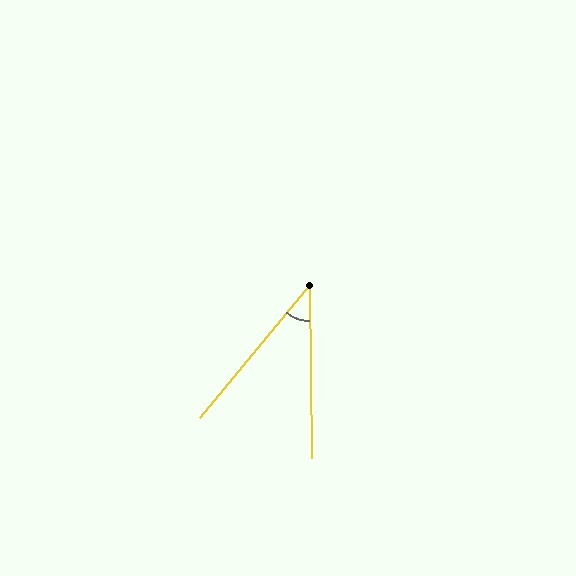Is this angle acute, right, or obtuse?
It is acute.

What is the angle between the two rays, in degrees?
Approximately 40 degrees.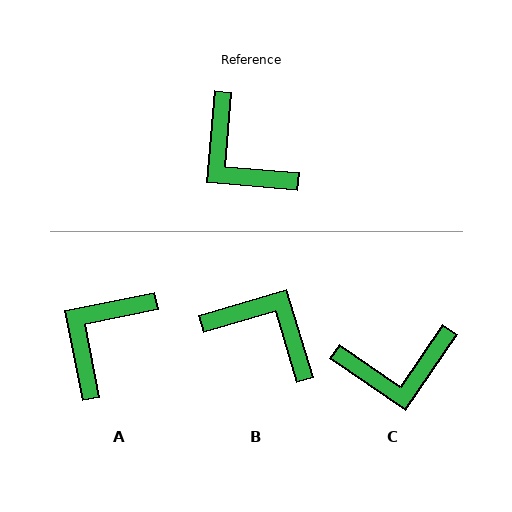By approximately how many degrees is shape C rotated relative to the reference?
Approximately 60 degrees counter-clockwise.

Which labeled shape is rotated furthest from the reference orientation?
B, about 158 degrees away.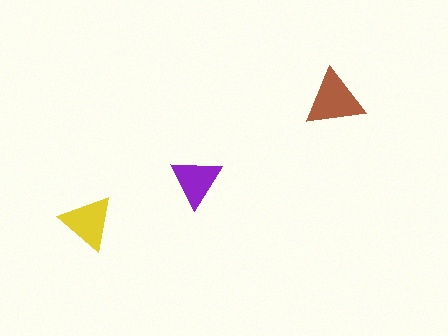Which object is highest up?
The brown triangle is topmost.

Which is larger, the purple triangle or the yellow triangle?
The yellow one.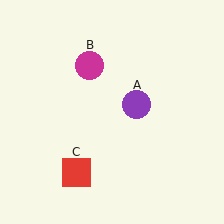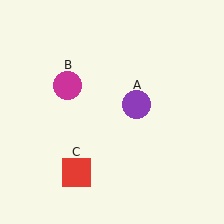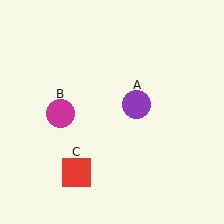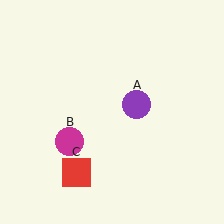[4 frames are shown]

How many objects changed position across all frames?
1 object changed position: magenta circle (object B).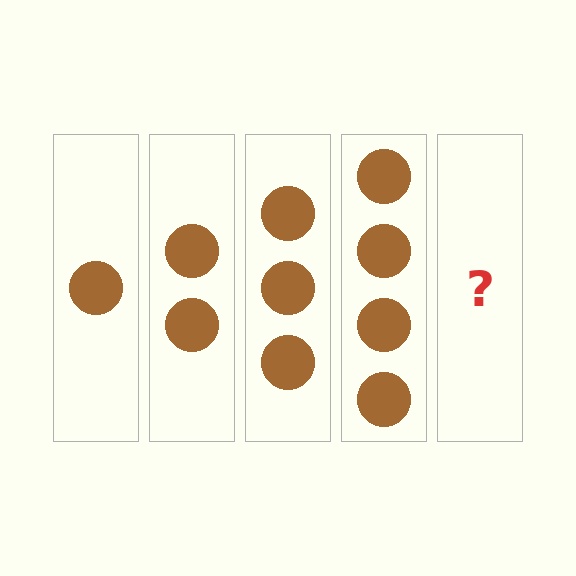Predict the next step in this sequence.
The next step is 5 circles.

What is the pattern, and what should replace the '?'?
The pattern is that each step adds one more circle. The '?' should be 5 circles.